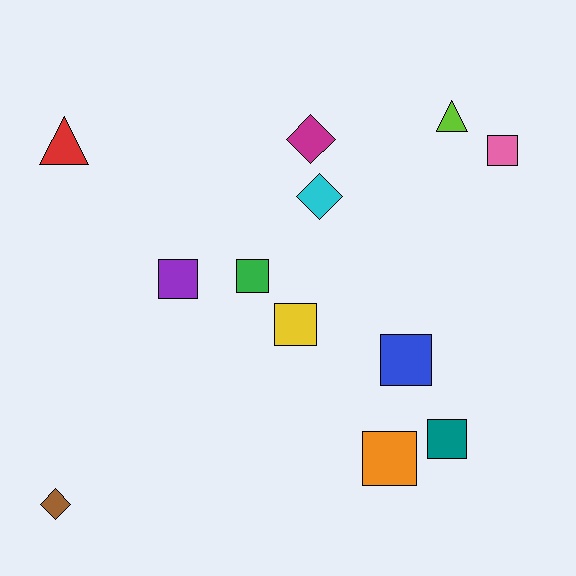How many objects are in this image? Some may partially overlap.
There are 12 objects.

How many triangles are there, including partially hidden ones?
There are 2 triangles.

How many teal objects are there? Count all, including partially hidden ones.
There is 1 teal object.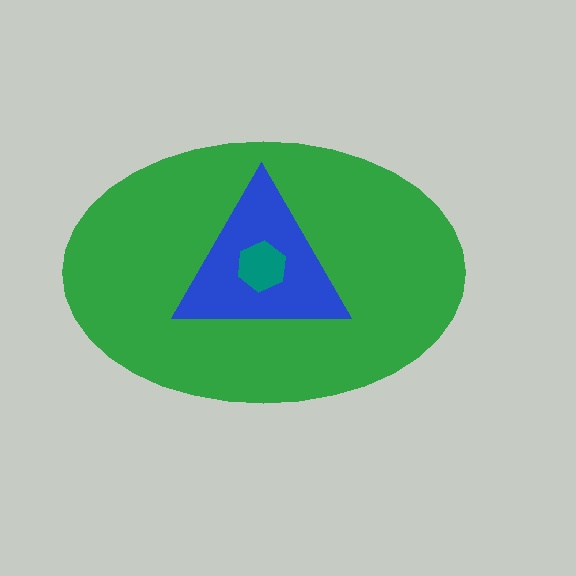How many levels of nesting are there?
3.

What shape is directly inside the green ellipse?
The blue triangle.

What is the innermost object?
The teal hexagon.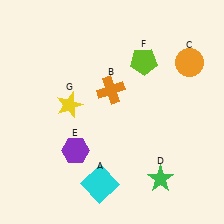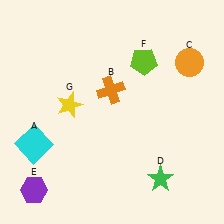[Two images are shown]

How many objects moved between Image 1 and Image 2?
2 objects moved between the two images.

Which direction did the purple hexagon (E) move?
The purple hexagon (E) moved left.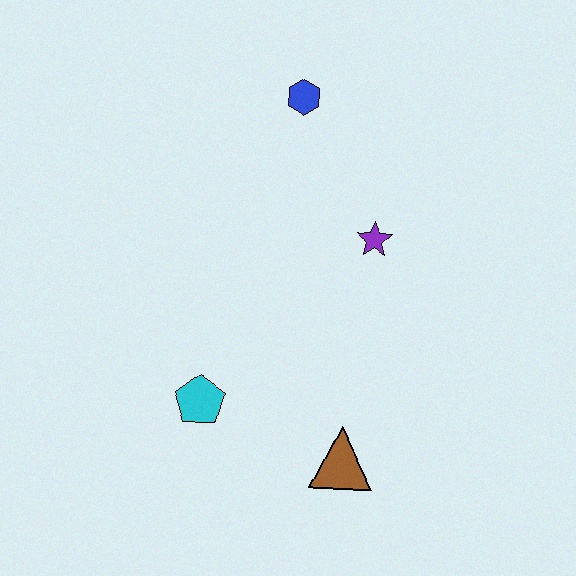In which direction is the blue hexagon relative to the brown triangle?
The blue hexagon is above the brown triangle.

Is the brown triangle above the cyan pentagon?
No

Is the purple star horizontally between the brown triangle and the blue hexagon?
No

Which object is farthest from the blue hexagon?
The brown triangle is farthest from the blue hexagon.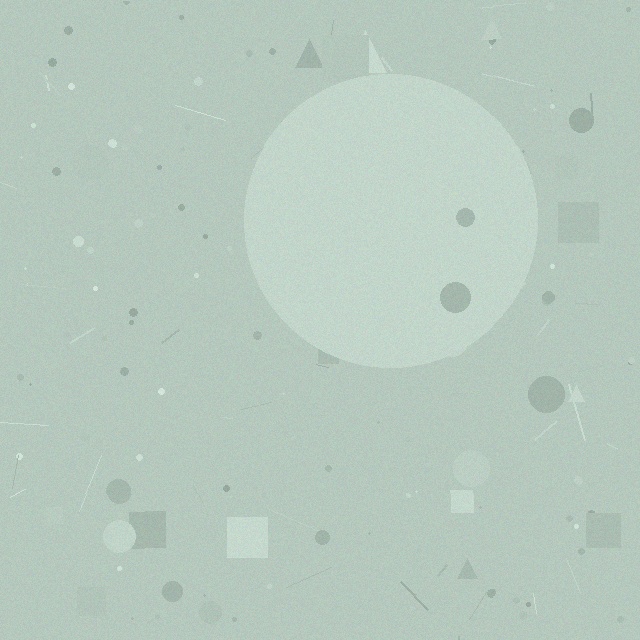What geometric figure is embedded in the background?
A circle is embedded in the background.